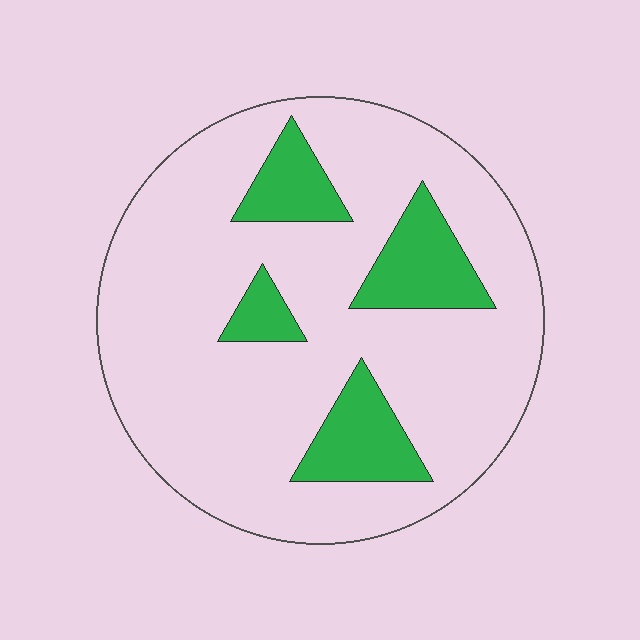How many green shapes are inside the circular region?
4.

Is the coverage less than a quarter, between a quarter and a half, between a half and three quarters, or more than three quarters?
Less than a quarter.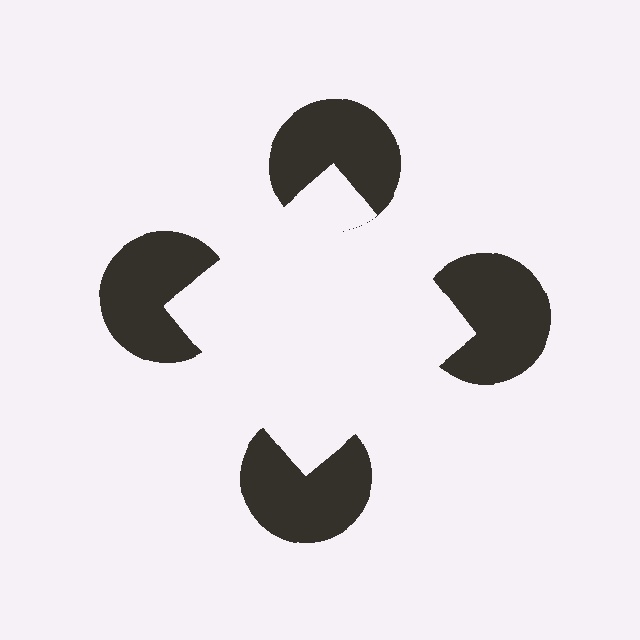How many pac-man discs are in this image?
There are 4 — one at each vertex of the illusory square.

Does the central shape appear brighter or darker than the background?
It typically appears slightly brighter than the background, even though no actual brightness change is drawn.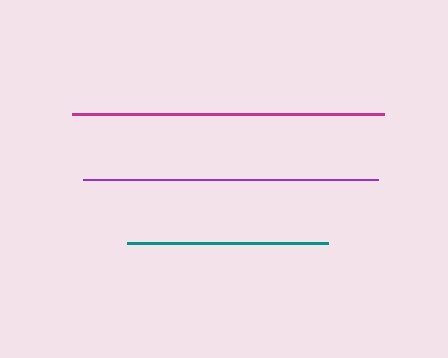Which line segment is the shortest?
The teal line is the shortest at approximately 202 pixels.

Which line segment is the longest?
The magenta line is the longest at approximately 312 pixels.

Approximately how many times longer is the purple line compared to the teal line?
The purple line is approximately 1.5 times the length of the teal line.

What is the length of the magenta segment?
The magenta segment is approximately 312 pixels long.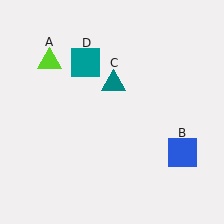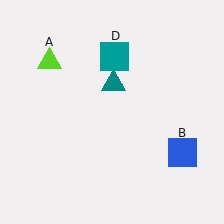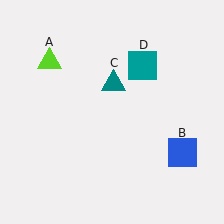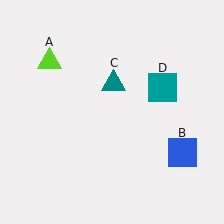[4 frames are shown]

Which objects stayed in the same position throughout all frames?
Lime triangle (object A) and blue square (object B) and teal triangle (object C) remained stationary.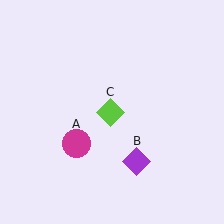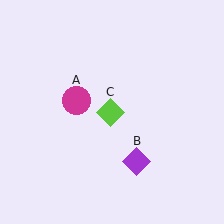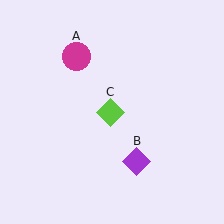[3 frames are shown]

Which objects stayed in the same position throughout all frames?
Purple diamond (object B) and lime diamond (object C) remained stationary.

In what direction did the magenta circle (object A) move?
The magenta circle (object A) moved up.